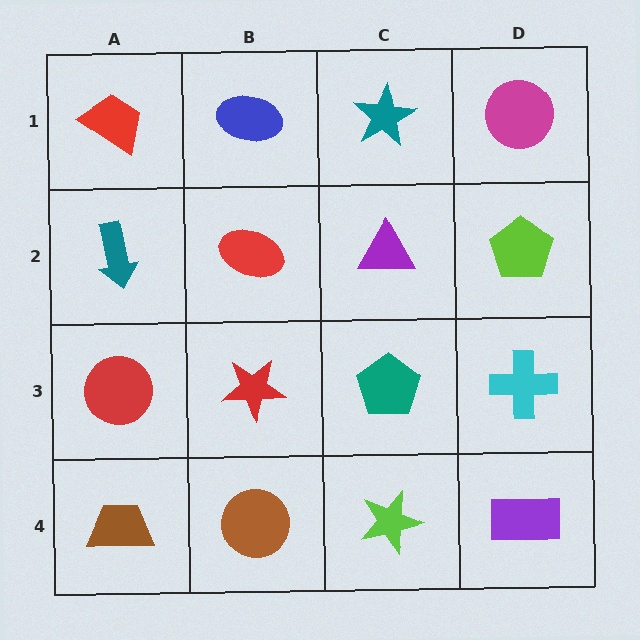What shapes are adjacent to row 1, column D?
A lime pentagon (row 2, column D), a teal star (row 1, column C).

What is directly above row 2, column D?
A magenta circle.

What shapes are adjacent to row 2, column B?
A blue ellipse (row 1, column B), a red star (row 3, column B), a teal arrow (row 2, column A), a purple triangle (row 2, column C).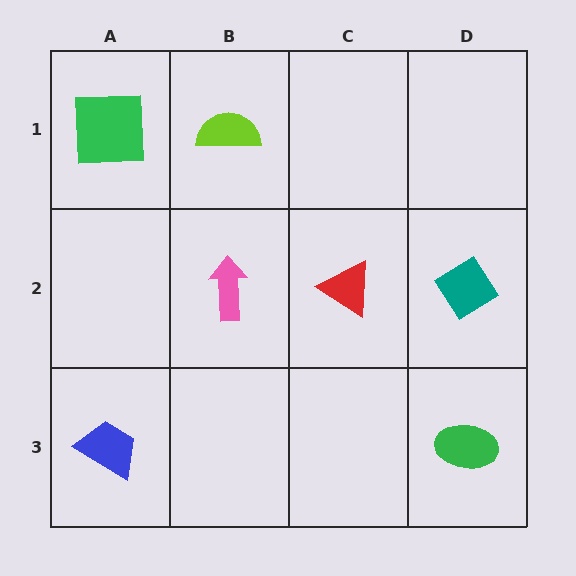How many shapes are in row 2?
3 shapes.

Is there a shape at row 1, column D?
No, that cell is empty.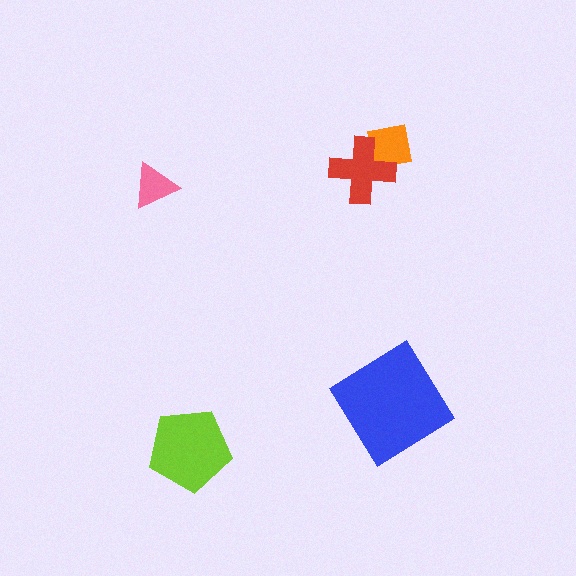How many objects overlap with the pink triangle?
0 objects overlap with the pink triangle.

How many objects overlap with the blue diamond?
0 objects overlap with the blue diamond.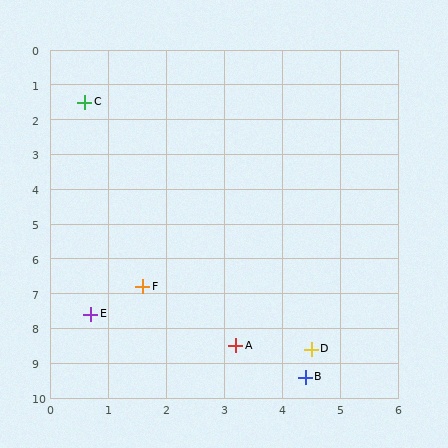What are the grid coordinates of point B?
Point B is at approximately (4.4, 9.4).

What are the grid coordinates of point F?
Point F is at approximately (1.6, 6.8).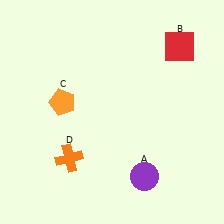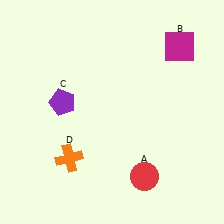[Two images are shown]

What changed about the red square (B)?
In Image 1, B is red. In Image 2, it changed to magenta.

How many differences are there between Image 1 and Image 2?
There are 3 differences between the two images.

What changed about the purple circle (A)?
In Image 1, A is purple. In Image 2, it changed to red.